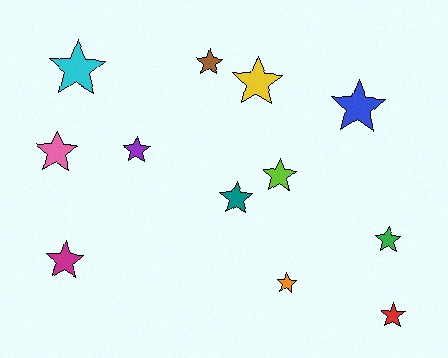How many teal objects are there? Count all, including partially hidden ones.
There is 1 teal object.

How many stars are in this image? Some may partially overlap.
There are 12 stars.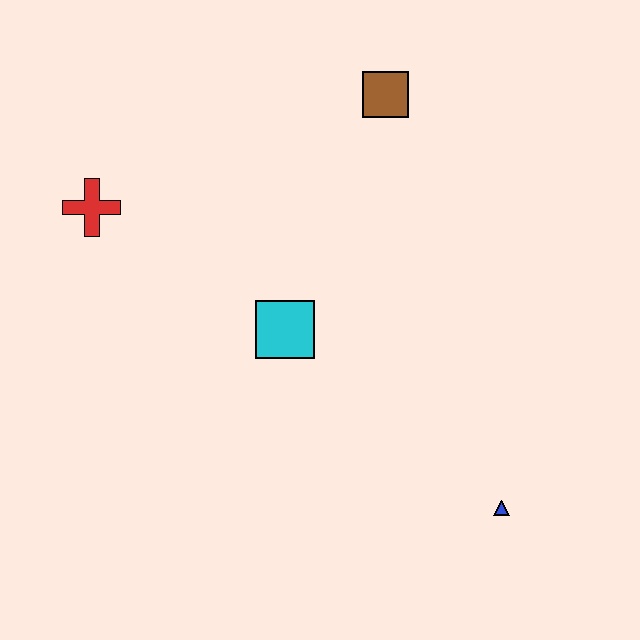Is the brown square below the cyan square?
No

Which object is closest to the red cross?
The cyan square is closest to the red cross.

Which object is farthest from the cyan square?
The blue triangle is farthest from the cyan square.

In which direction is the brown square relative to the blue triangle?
The brown square is above the blue triangle.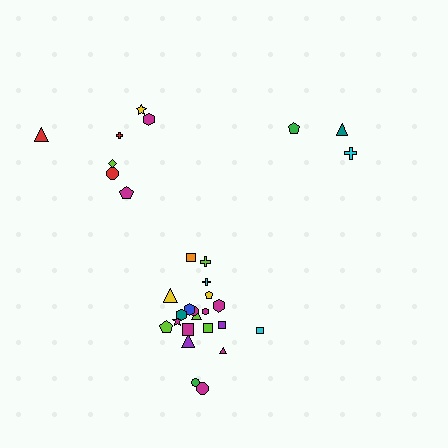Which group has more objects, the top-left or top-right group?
The top-left group.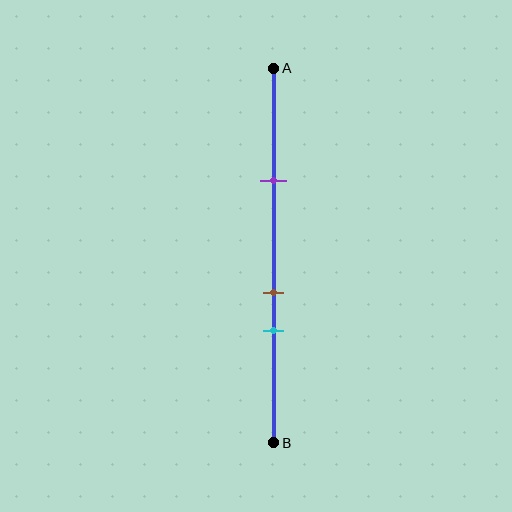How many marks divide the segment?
There are 3 marks dividing the segment.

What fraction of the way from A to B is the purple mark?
The purple mark is approximately 30% (0.3) of the way from A to B.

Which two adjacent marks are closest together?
The brown and cyan marks are the closest adjacent pair.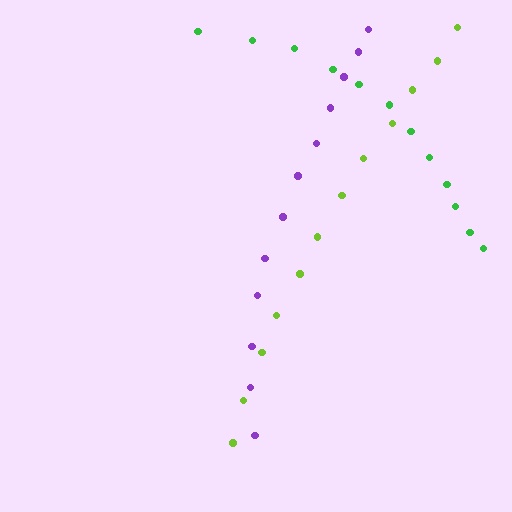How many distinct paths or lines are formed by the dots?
There are 3 distinct paths.